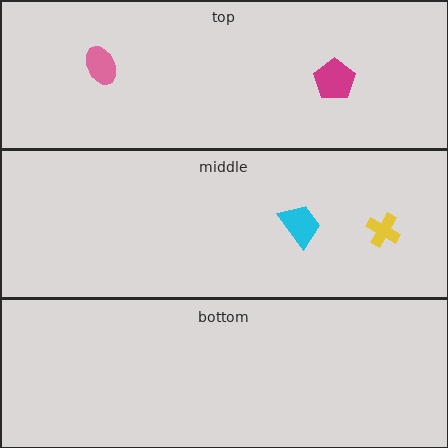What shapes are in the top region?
The magenta pentagon, the pink ellipse.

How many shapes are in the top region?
2.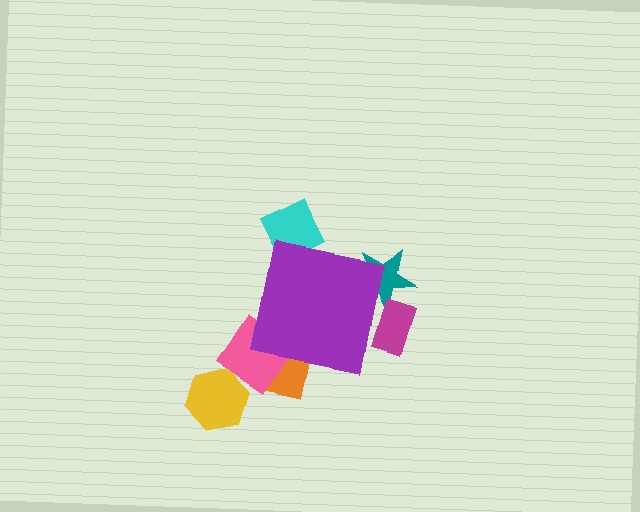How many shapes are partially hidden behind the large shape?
5 shapes are partially hidden.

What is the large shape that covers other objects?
A purple square.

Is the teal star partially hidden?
Yes, the teal star is partially hidden behind the purple square.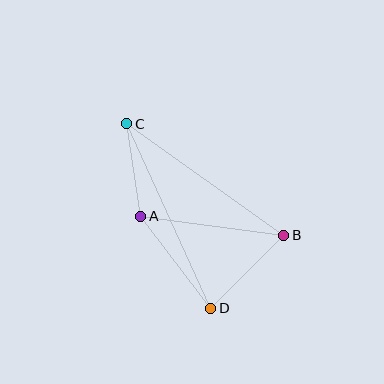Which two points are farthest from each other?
Points C and D are farthest from each other.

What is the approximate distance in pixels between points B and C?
The distance between B and C is approximately 193 pixels.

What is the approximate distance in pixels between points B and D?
The distance between B and D is approximately 103 pixels.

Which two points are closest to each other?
Points A and C are closest to each other.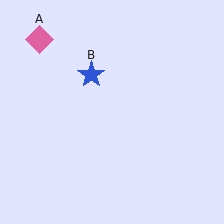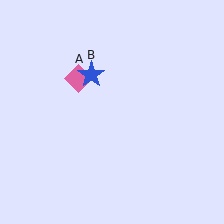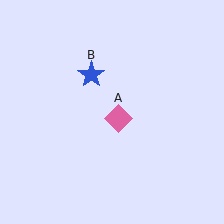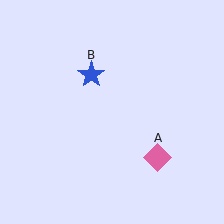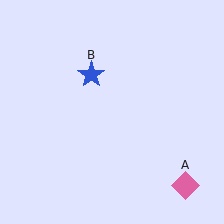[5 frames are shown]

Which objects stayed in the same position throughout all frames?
Blue star (object B) remained stationary.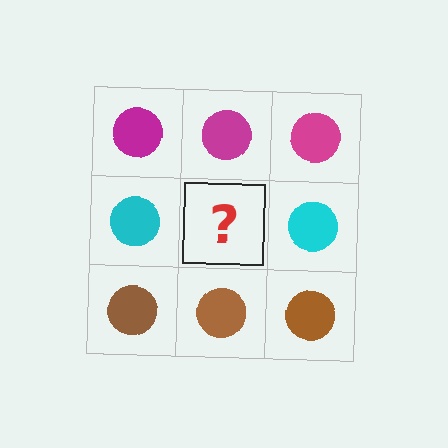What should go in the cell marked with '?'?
The missing cell should contain a cyan circle.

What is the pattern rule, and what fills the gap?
The rule is that each row has a consistent color. The gap should be filled with a cyan circle.